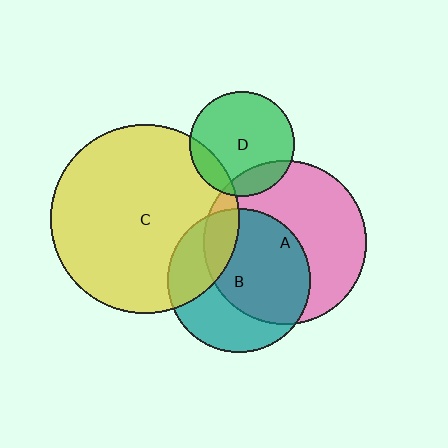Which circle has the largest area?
Circle C (yellow).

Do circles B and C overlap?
Yes.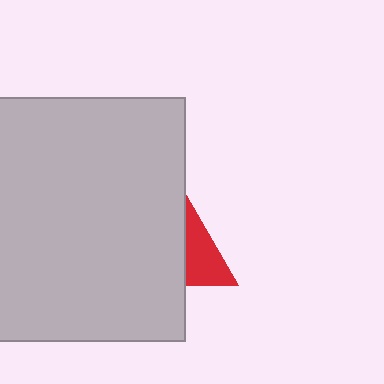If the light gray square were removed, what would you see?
You would see the complete red triangle.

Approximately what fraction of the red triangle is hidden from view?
Roughly 69% of the red triangle is hidden behind the light gray square.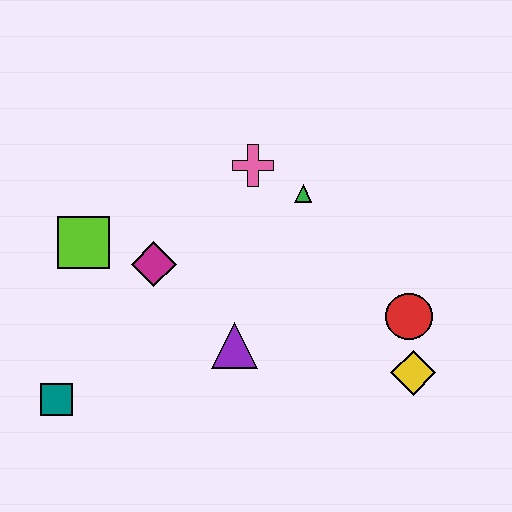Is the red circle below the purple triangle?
No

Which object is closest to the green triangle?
The pink cross is closest to the green triangle.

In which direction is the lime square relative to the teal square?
The lime square is above the teal square.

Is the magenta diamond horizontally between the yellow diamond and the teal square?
Yes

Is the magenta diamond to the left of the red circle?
Yes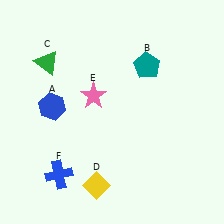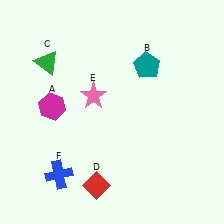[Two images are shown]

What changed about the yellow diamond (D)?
In Image 1, D is yellow. In Image 2, it changed to red.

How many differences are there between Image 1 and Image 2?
There are 2 differences between the two images.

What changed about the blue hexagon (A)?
In Image 1, A is blue. In Image 2, it changed to magenta.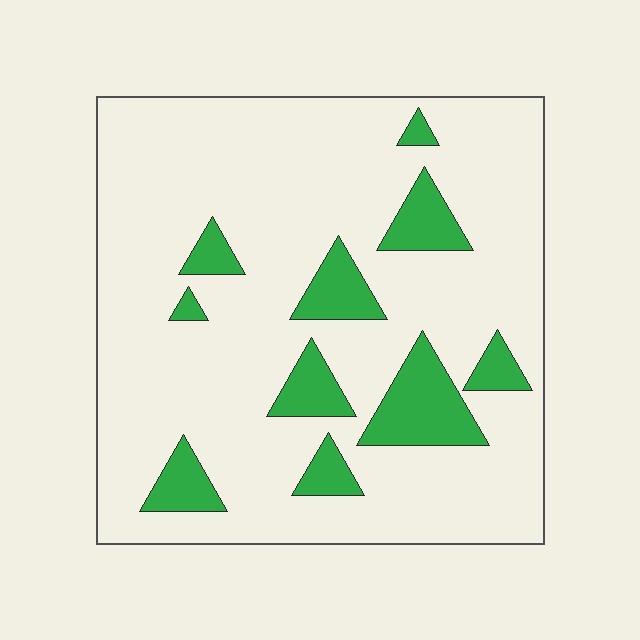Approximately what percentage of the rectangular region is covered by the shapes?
Approximately 15%.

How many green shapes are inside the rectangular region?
10.